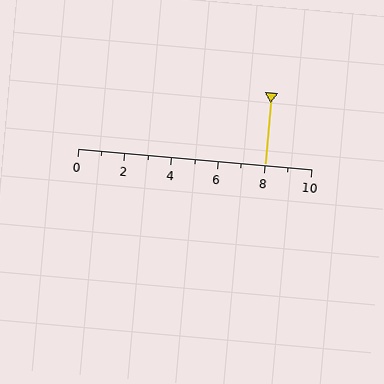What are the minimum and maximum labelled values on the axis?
The axis runs from 0 to 10.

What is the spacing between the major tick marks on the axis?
The major ticks are spaced 2 apart.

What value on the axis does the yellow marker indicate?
The marker indicates approximately 8.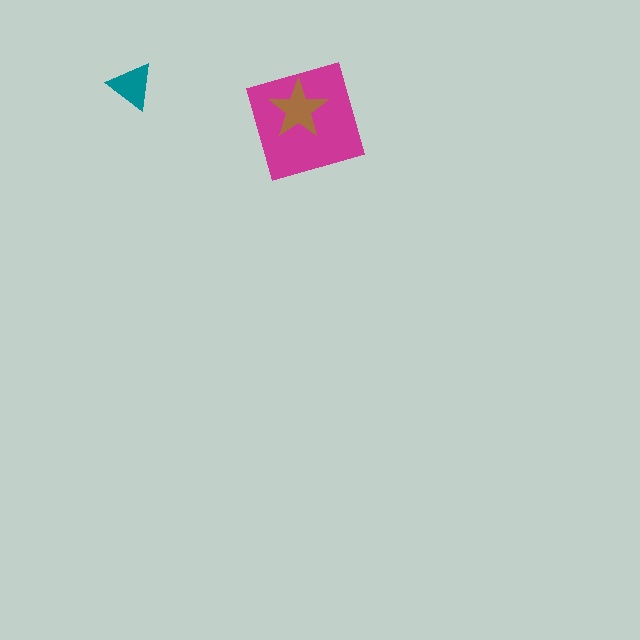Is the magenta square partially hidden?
Yes, it is partially covered by another shape.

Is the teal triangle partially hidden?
No, no other shape covers it.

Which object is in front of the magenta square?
The brown star is in front of the magenta square.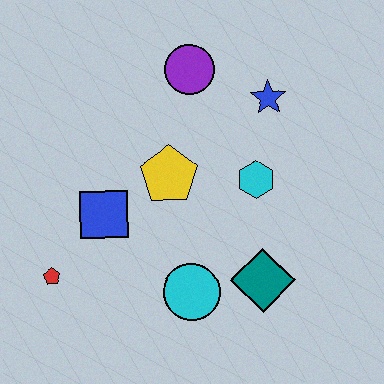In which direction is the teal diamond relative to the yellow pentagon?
The teal diamond is below the yellow pentagon.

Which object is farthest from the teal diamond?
The purple circle is farthest from the teal diamond.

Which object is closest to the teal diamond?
The cyan circle is closest to the teal diamond.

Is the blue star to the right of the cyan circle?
Yes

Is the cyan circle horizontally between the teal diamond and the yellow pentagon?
Yes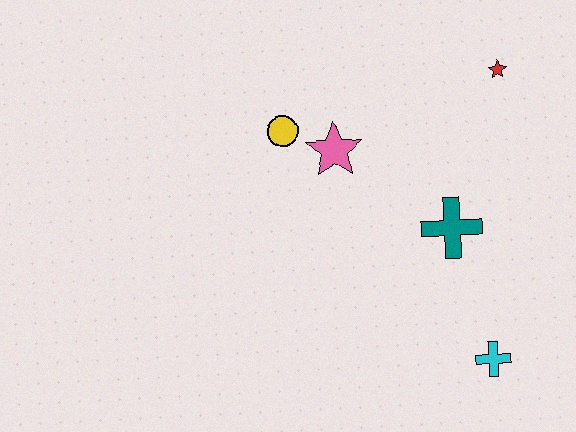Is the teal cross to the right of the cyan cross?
No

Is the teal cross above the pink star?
No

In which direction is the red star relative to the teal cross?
The red star is above the teal cross.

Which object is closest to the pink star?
The yellow circle is closest to the pink star.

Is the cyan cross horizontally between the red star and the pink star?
Yes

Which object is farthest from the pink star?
The cyan cross is farthest from the pink star.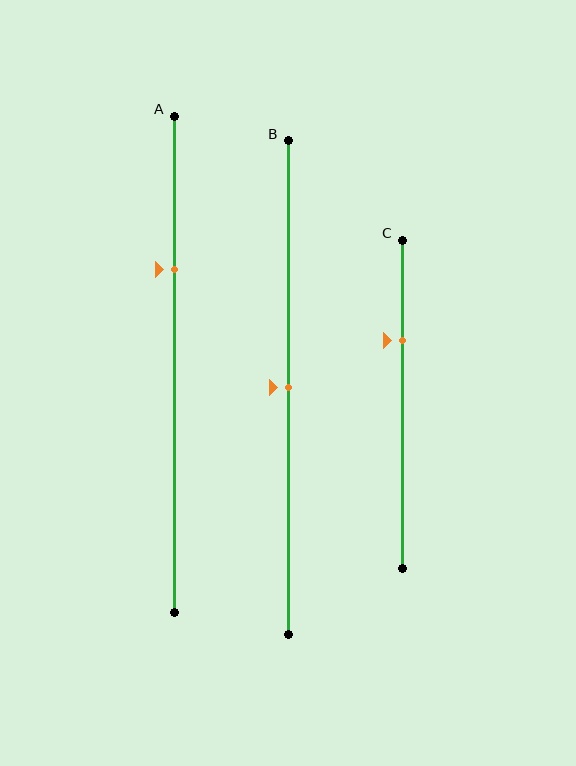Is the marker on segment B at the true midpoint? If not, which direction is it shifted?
Yes, the marker on segment B is at the true midpoint.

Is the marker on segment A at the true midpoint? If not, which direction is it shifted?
No, the marker on segment A is shifted upward by about 19% of the segment length.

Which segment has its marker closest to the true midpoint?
Segment B has its marker closest to the true midpoint.